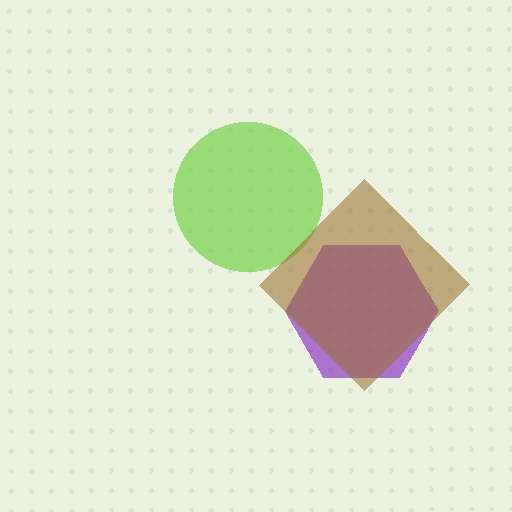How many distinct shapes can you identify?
There are 3 distinct shapes: a lime circle, a purple hexagon, a brown diamond.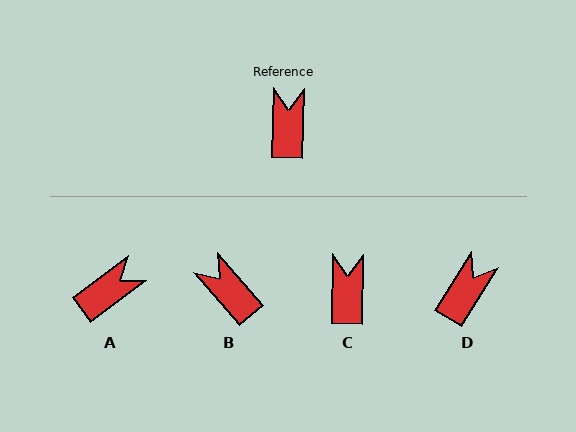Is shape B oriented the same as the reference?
No, it is off by about 42 degrees.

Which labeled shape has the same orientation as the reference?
C.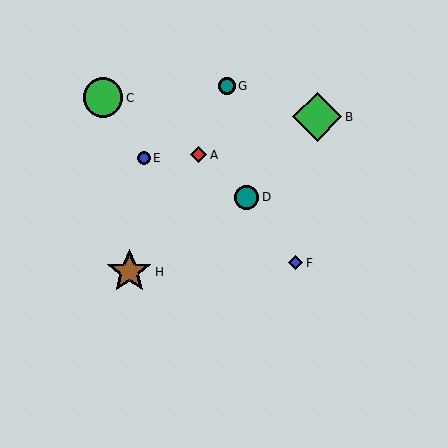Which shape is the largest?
The green diamond (labeled B) is the largest.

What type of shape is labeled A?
Shape A is a red diamond.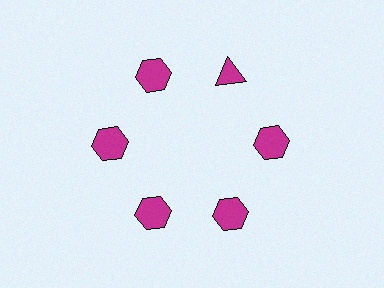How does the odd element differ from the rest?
It has a different shape: triangle instead of hexagon.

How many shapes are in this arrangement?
There are 6 shapes arranged in a ring pattern.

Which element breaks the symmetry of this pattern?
The magenta triangle at roughly the 1 o'clock position breaks the symmetry. All other shapes are magenta hexagons.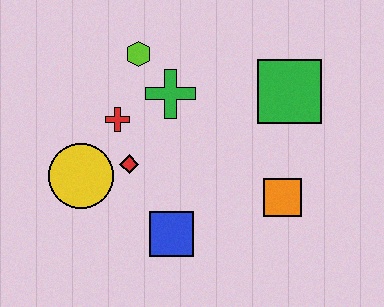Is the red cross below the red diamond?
No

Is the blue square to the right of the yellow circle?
Yes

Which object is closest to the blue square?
The red diamond is closest to the blue square.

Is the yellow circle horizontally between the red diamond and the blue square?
No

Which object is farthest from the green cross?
The orange square is farthest from the green cross.